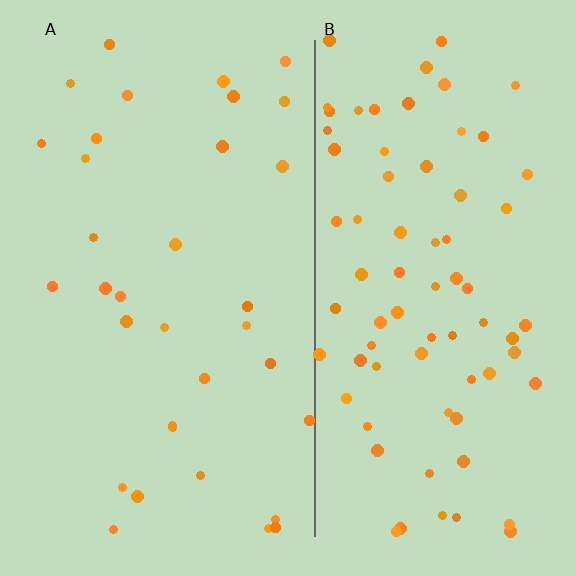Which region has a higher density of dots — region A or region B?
B (the right).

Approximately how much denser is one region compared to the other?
Approximately 2.3× — region B over region A.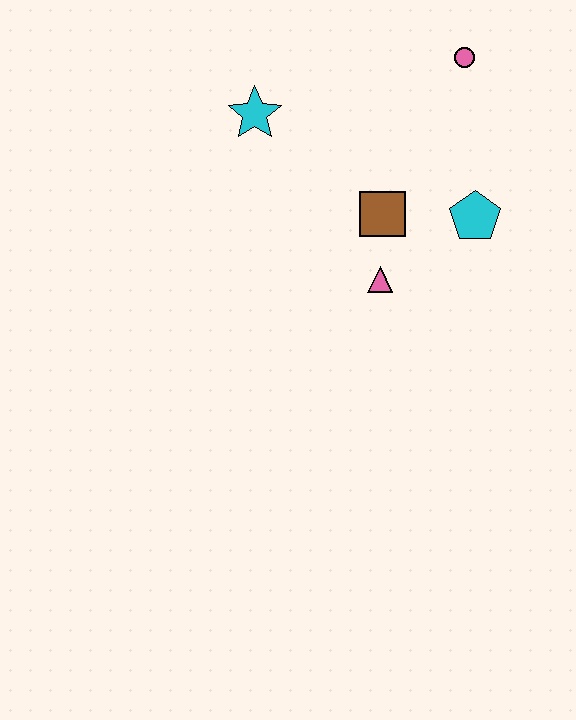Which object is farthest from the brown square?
The pink circle is farthest from the brown square.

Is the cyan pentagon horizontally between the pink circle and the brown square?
No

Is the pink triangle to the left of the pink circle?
Yes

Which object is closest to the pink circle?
The cyan pentagon is closest to the pink circle.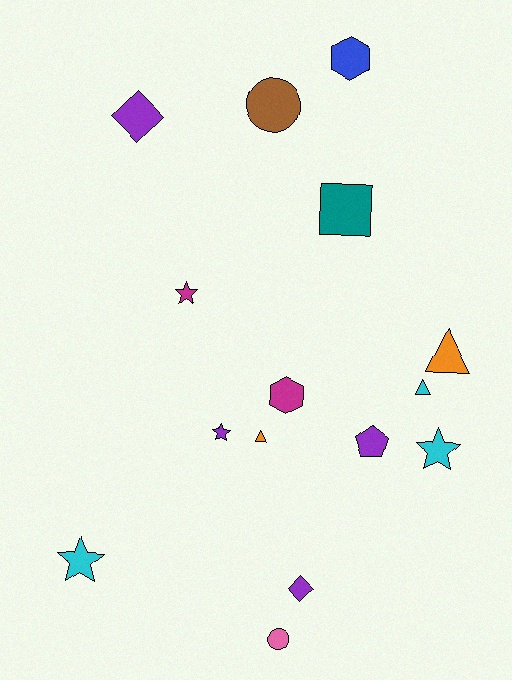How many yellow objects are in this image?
There are no yellow objects.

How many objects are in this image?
There are 15 objects.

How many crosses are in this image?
There are no crosses.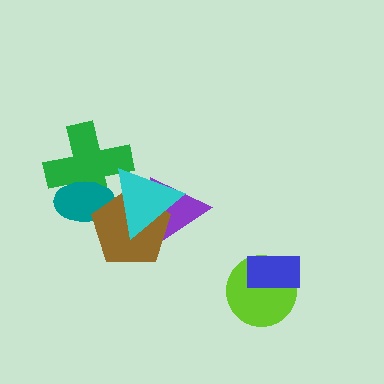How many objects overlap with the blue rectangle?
1 object overlaps with the blue rectangle.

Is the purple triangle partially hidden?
Yes, it is partially covered by another shape.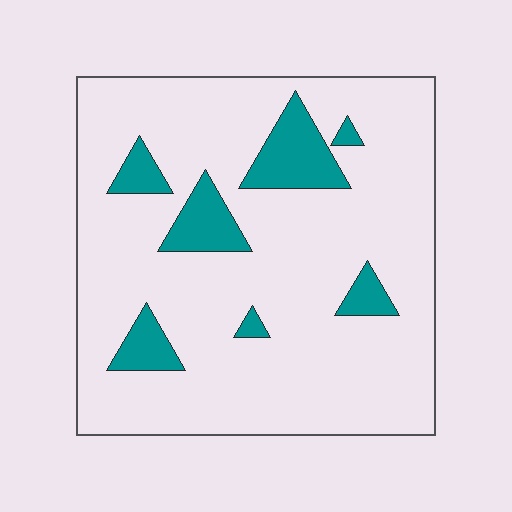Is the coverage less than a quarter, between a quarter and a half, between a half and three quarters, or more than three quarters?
Less than a quarter.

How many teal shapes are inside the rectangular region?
7.